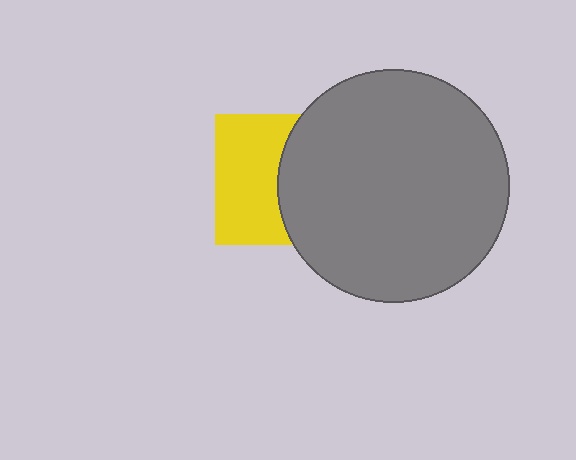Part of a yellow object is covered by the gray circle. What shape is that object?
It is a square.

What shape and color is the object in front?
The object in front is a gray circle.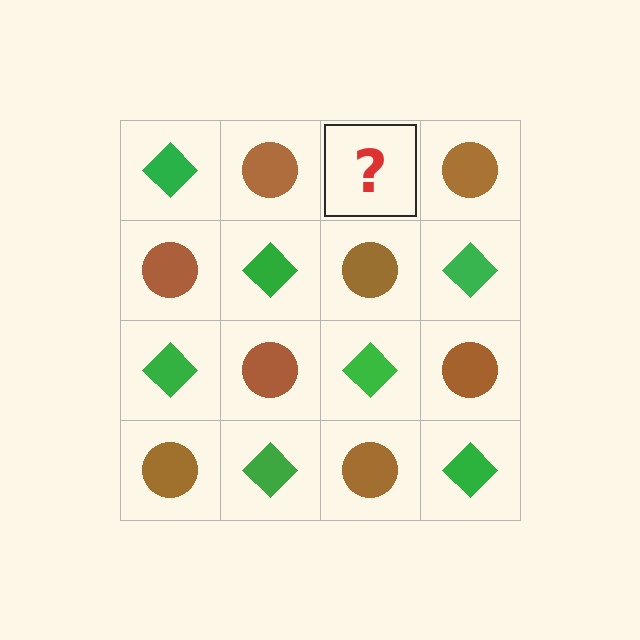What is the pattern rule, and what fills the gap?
The rule is that it alternates green diamond and brown circle in a checkerboard pattern. The gap should be filled with a green diamond.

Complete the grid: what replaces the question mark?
The question mark should be replaced with a green diamond.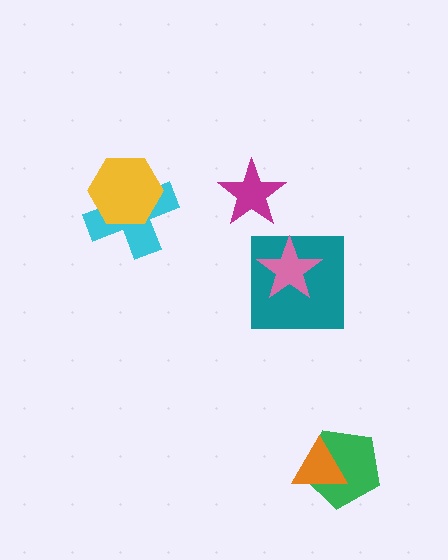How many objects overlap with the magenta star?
0 objects overlap with the magenta star.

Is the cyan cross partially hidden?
Yes, it is partially covered by another shape.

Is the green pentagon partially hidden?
Yes, it is partially covered by another shape.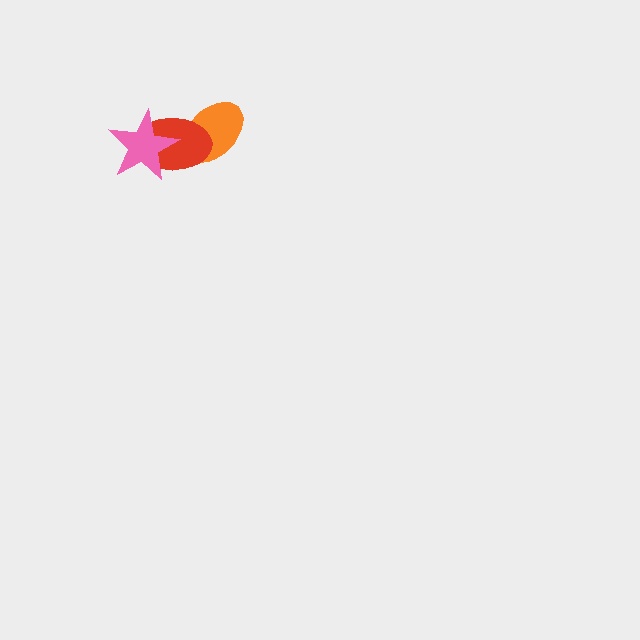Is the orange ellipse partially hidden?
Yes, it is partially covered by another shape.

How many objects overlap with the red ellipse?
2 objects overlap with the red ellipse.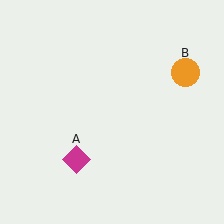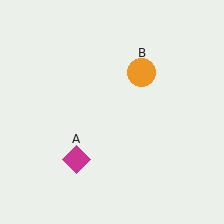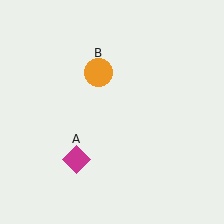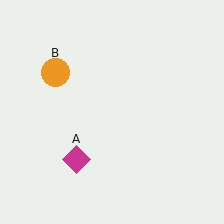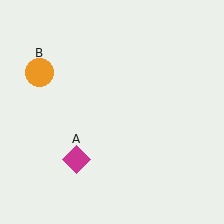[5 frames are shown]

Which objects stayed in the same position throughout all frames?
Magenta diamond (object A) remained stationary.